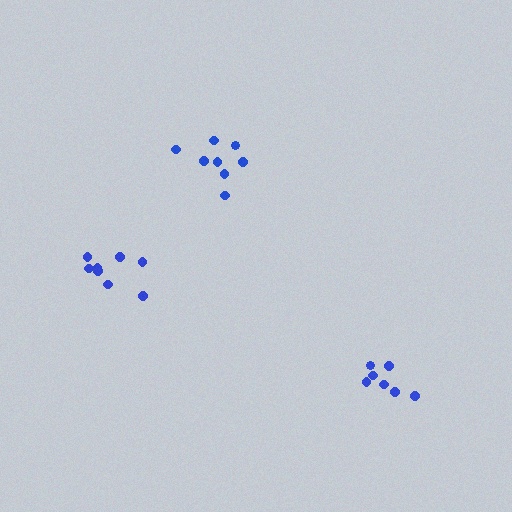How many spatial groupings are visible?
There are 3 spatial groupings.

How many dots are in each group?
Group 1: 8 dots, Group 2: 7 dots, Group 3: 8 dots (23 total).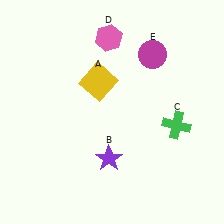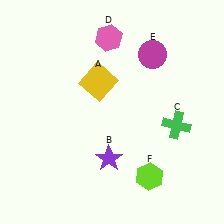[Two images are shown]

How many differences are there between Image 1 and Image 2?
There is 1 difference between the two images.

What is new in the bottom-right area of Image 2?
A lime hexagon (F) was added in the bottom-right area of Image 2.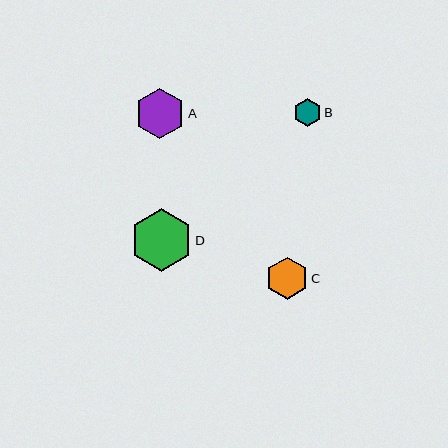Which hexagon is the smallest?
Hexagon B is the smallest with a size of approximately 28 pixels.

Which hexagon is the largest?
Hexagon D is the largest with a size of approximately 63 pixels.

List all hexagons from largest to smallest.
From largest to smallest: D, A, C, B.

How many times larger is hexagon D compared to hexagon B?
Hexagon D is approximately 2.3 times the size of hexagon B.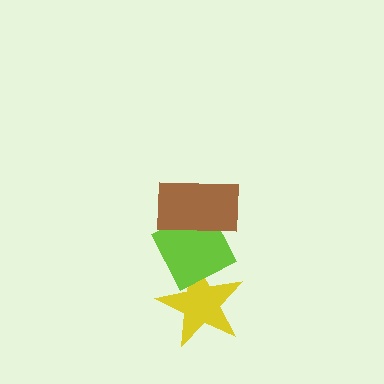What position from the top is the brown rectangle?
The brown rectangle is 1st from the top.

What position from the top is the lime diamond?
The lime diamond is 2nd from the top.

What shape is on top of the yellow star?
The lime diamond is on top of the yellow star.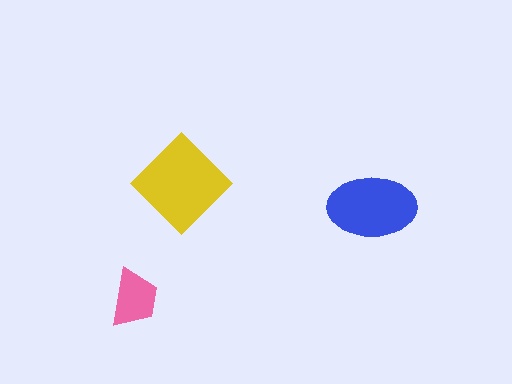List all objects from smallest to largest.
The pink trapezoid, the blue ellipse, the yellow diamond.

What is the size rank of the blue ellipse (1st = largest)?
2nd.